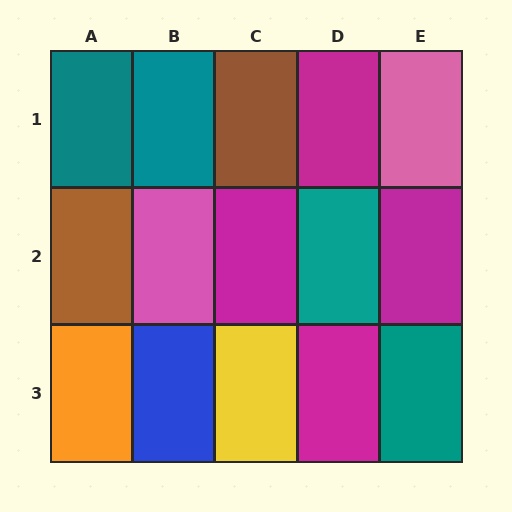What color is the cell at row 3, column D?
Magenta.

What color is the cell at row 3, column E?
Teal.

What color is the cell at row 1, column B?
Teal.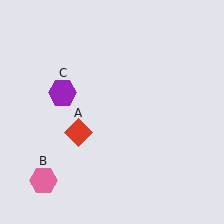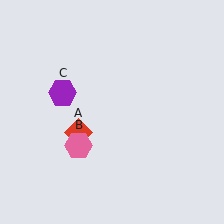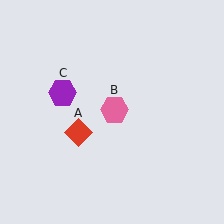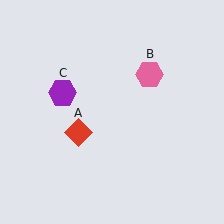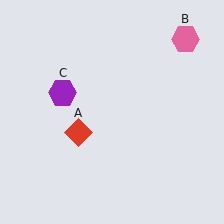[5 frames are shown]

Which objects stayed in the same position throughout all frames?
Red diamond (object A) and purple hexagon (object C) remained stationary.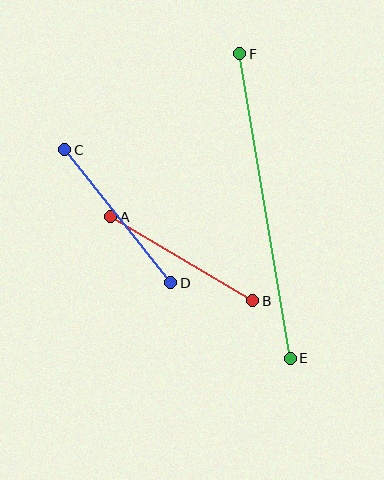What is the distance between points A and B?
The distance is approximately 165 pixels.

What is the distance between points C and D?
The distance is approximately 170 pixels.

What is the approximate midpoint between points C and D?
The midpoint is at approximately (118, 216) pixels.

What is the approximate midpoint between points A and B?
The midpoint is at approximately (182, 259) pixels.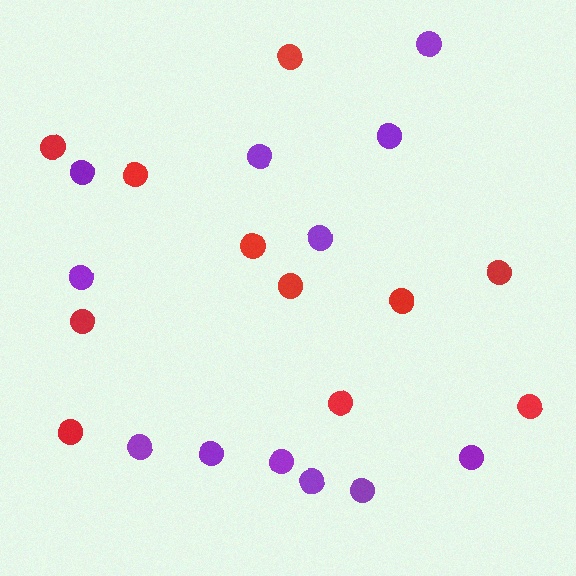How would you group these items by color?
There are 2 groups: one group of red circles (11) and one group of purple circles (12).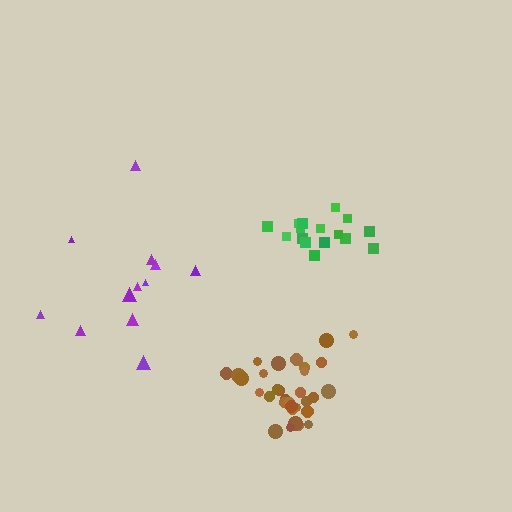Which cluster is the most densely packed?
Brown.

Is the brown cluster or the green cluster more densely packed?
Brown.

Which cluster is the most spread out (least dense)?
Purple.